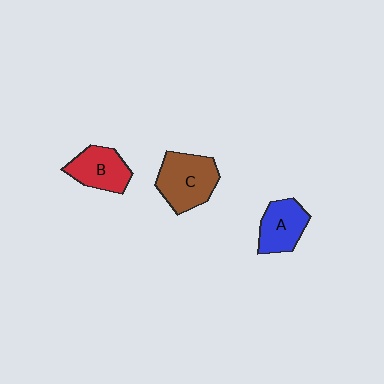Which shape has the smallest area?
Shape A (blue).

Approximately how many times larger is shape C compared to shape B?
Approximately 1.3 times.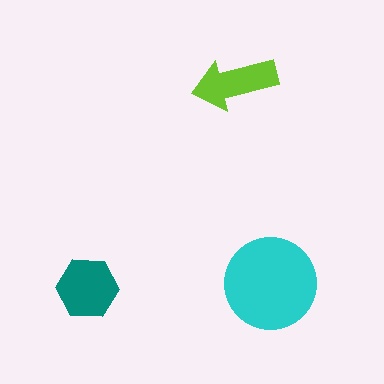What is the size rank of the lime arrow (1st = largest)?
3rd.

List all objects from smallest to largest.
The lime arrow, the teal hexagon, the cyan circle.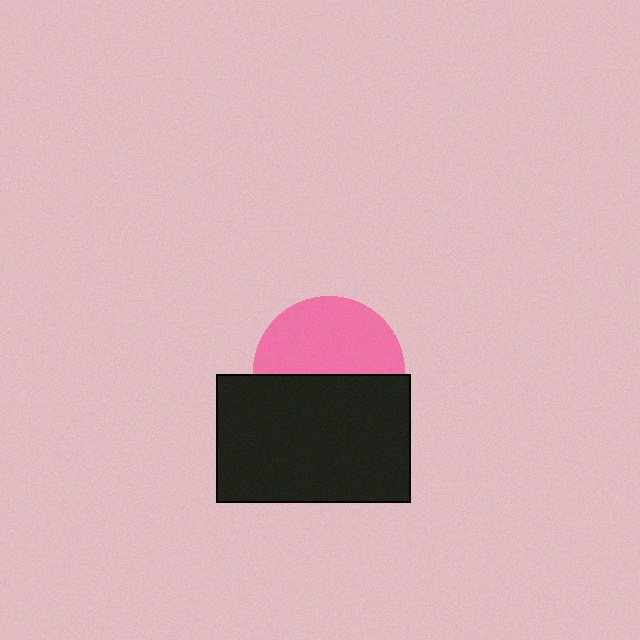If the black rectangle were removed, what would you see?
You would see the complete pink circle.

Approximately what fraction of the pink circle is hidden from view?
Roughly 49% of the pink circle is hidden behind the black rectangle.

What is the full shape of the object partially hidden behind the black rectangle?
The partially hidden object is a pink circle.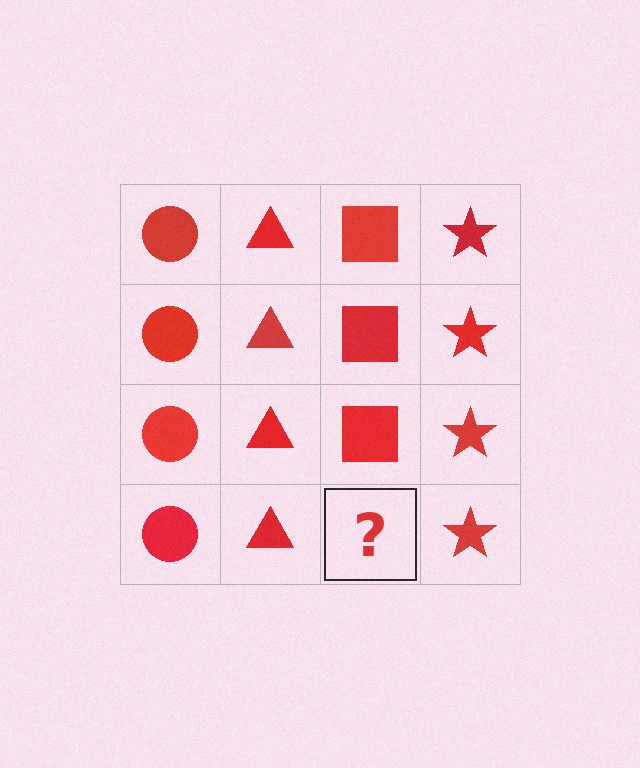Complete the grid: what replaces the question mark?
The question mark should be replaced with a red square.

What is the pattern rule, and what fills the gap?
The rule is that each column has a consistent shape. The gap should be filled with a red square.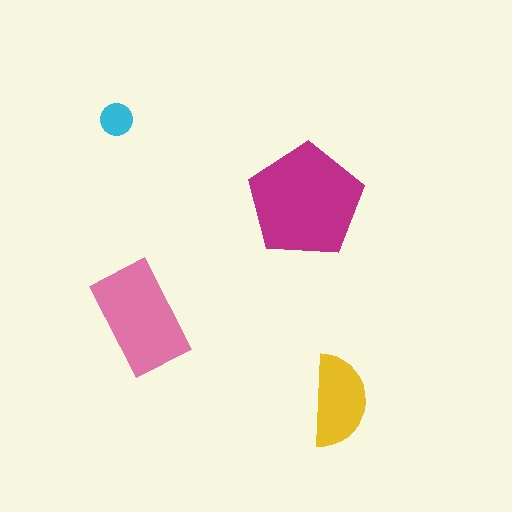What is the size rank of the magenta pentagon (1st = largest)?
1st.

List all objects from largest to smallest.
The magenta pentagon, the pink rectangle, the yellow semicircle, the cyan circle.